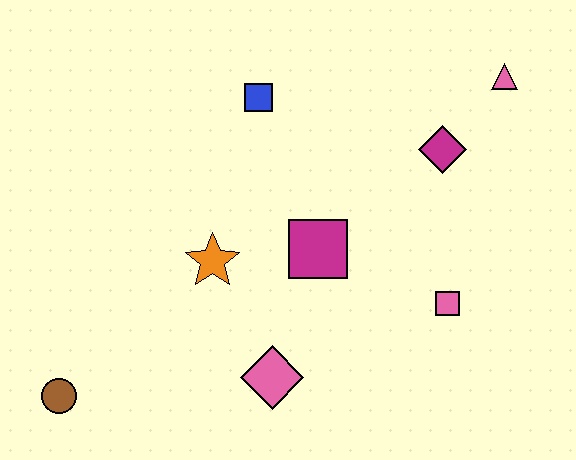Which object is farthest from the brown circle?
The pink triangle is farthest from the brown circle.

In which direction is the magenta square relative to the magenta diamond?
The magenta square is to the left of the magenta diamond.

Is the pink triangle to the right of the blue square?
Yes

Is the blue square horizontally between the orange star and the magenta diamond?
Yes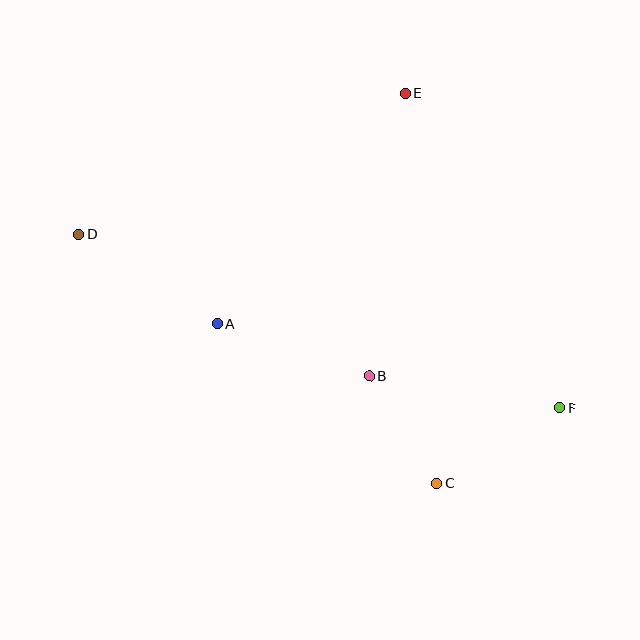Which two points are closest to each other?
Points B and C are closest to each other.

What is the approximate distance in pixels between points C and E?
The distance between C and E is approximately 392 pixels.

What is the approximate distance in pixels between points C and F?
The distance between C and F is approximately 144 pixels.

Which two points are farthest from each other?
Points D and F are farthest from each other.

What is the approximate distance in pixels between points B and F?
The distance between B and F is approximately 193 pixels.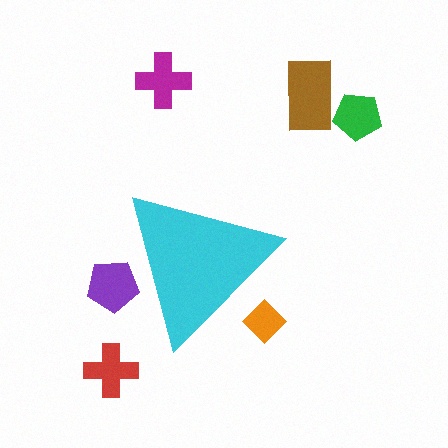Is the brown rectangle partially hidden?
No, the brown rectangle is fully visible.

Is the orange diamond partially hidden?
Yes, the orange diamond is partially hidden behind the cyan triangle.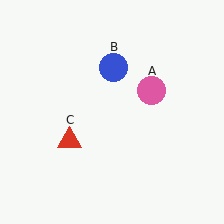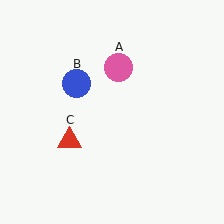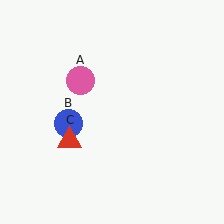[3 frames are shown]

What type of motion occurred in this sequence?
The pink circle (object A), blue circle (object B) rotated counterclockwise around the center of the scene.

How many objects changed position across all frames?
2 objects changed position: pink circle (object A), blue circle (object B).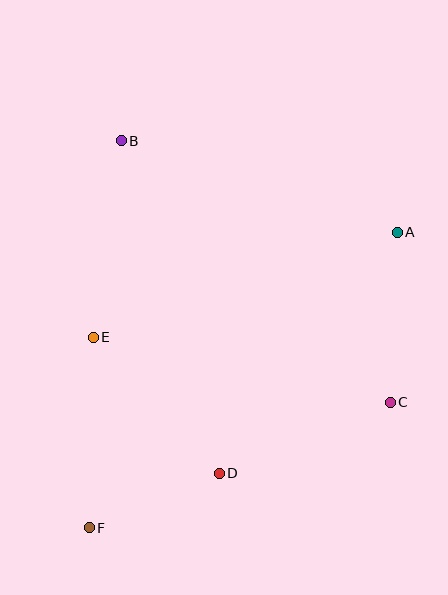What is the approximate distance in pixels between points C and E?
The distance between C and E is approximately 304 pixels.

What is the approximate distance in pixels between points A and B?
The distance between A and B is approximately 291 pixels.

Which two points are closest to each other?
Points D and F are closest to each other.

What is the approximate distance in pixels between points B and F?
The distance between B and F is approximately 389 pixels.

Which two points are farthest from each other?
Points A and F are farthest from each other.